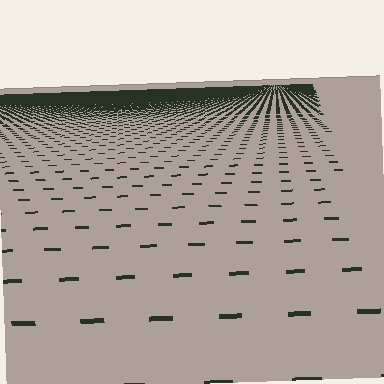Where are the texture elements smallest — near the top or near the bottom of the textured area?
Near the top.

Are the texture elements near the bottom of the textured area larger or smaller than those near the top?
Larger. Near the bottom, elements are closer to the viewer and appear at a bigger on-screen size.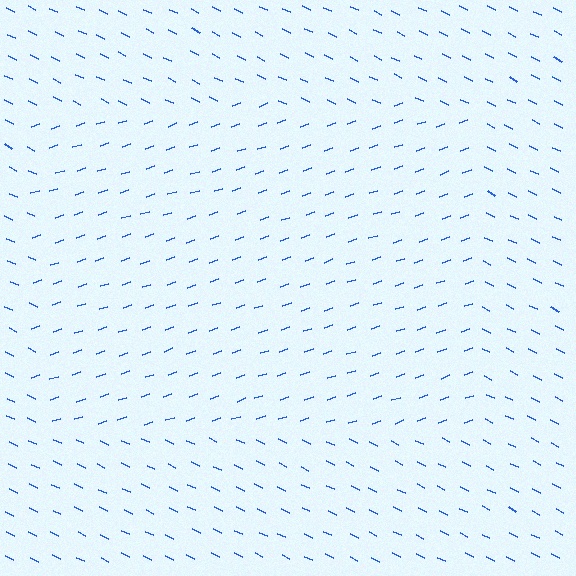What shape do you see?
I see a rectangle.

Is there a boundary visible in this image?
Yes, there is a texture boundary formed by a change in line orientation.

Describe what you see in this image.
The image is filled with small blue line segments. A rectangle region in the image has lines oriented differently from the surrounding lines, creating a visible texture boundary.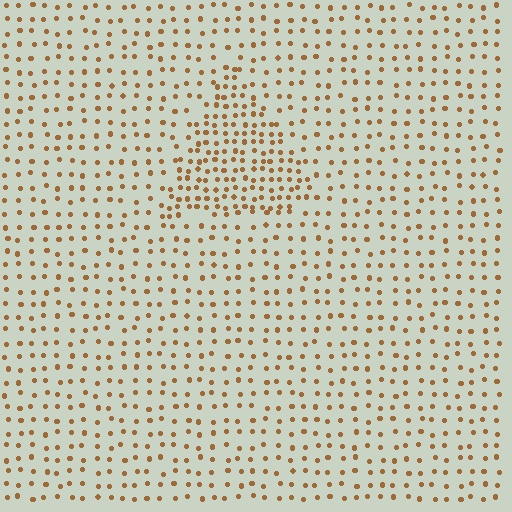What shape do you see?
I see a triangle.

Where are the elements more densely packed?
The elements are more densely packed inside the triangle boundary.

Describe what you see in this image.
The image contains small brown elements arranged at two different densities. A triangle-shaped region is visible where the elements are more densely packed than the surrounding area.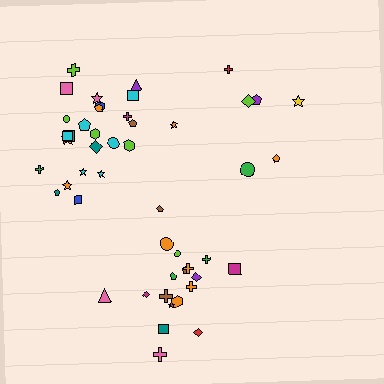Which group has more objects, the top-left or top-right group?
The top-left group.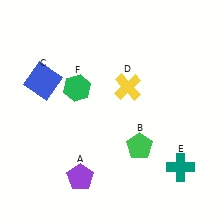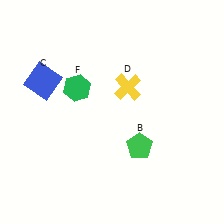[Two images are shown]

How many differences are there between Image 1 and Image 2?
There are 2 differences between the two images.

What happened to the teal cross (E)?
The teal cross (E) was removed in Image 2. It was in the bottom-right area of Image 1.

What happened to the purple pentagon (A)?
The purple pentagon (A) was removed in Image 2. It was in the bottom-left area of Image 1.